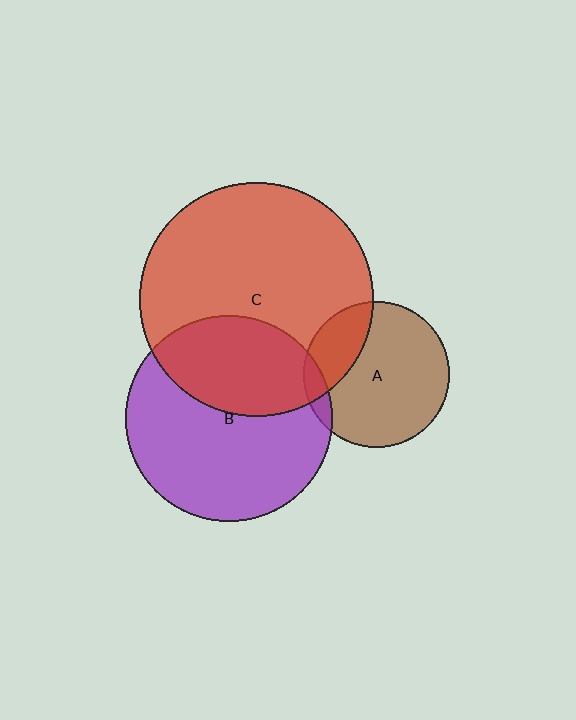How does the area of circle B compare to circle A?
Approximately 2.0 times.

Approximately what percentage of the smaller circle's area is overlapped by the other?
Approximately 5%.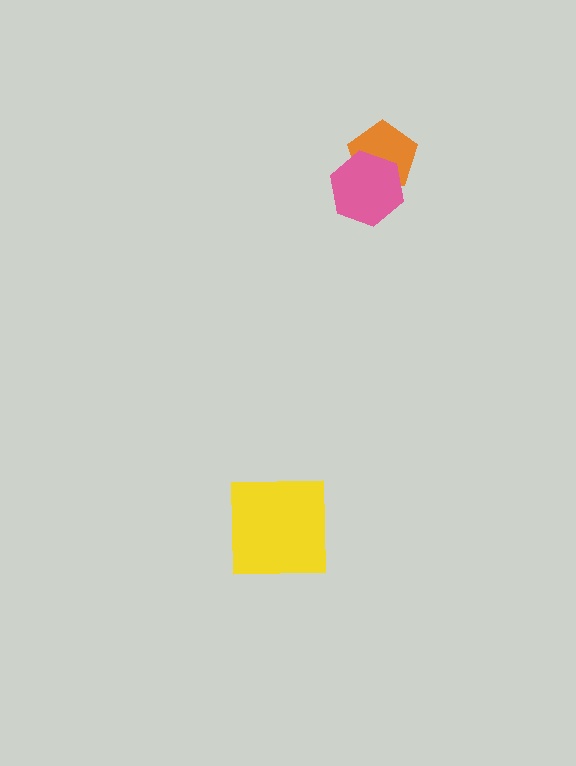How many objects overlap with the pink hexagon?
1 object overlaps with the pink hexagon.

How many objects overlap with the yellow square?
0 objects overlap with the yellow square.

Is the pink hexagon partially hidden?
No, no other shape covers it.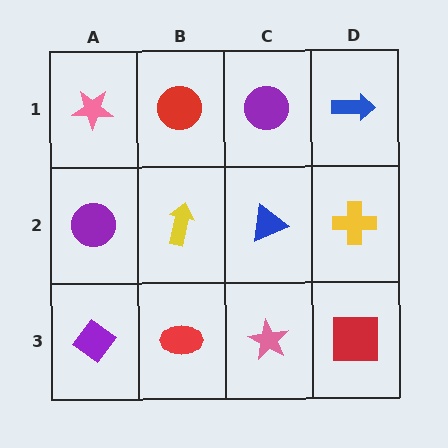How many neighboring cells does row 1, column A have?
2.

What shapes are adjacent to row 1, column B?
A yellow arrow (row 2, column B), a pink star (row 1, column A), a purple circle (row 1, column C).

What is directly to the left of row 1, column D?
A purple circle.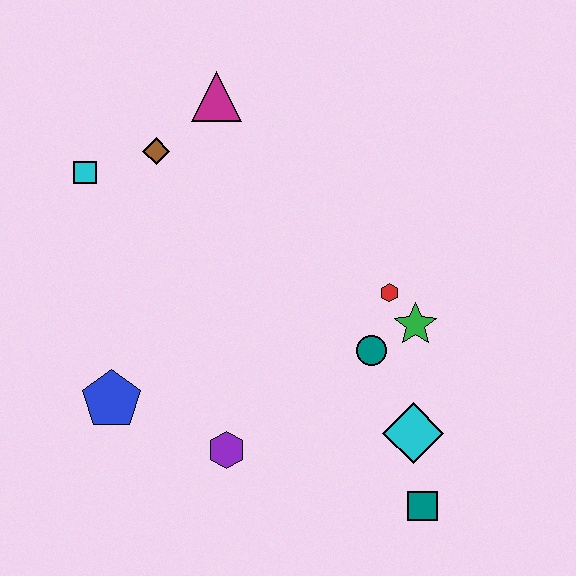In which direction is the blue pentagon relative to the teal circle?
The blue pentagon is to the left of the teal circle.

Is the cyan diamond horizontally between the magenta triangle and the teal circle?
No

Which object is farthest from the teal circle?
The cyan square is farthest from the teal circle.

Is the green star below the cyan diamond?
No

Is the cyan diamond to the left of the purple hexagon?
No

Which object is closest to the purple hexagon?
The blue pentagon is closest to the purple hexagon.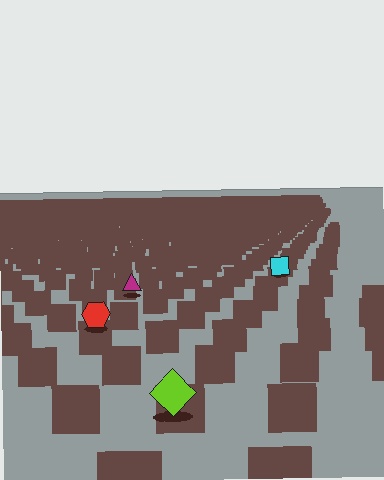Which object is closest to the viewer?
The lime diamond is closest. The texture marks near it are larger and more spread out.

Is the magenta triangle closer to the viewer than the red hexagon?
No. The red hexagon is closer — you can tell from the texture gradient: the ground texture is coarser near it.